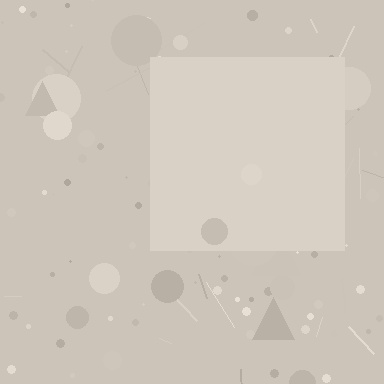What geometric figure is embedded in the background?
A square is embedded in the background.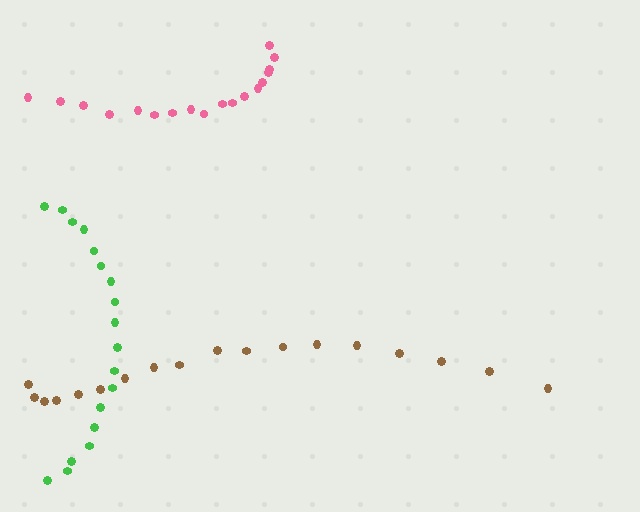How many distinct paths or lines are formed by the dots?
There are 3 distinct paths.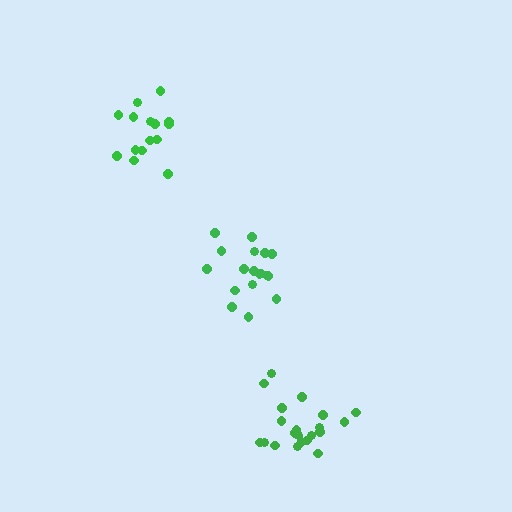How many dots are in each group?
Group 1: 15 dots, Group 2: 18 dots, Group 3: 21 dots (54 total).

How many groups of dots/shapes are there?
There are 3 groups.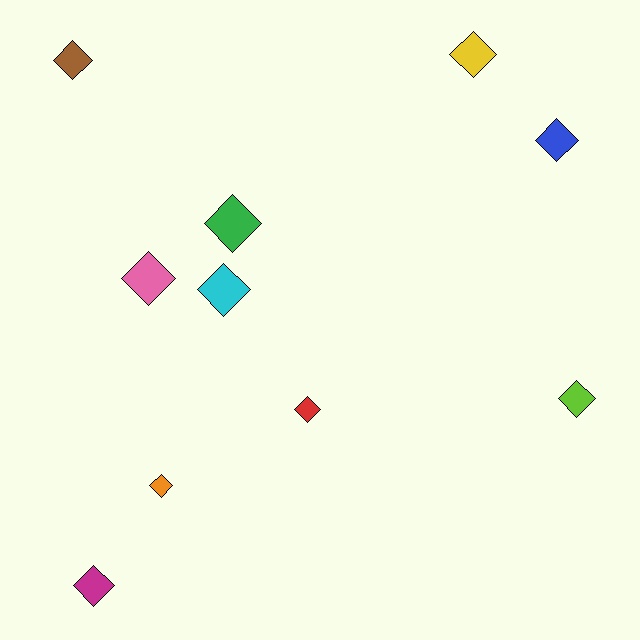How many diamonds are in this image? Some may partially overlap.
There are 10 diamonds.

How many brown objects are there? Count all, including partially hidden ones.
There is 1 brown object.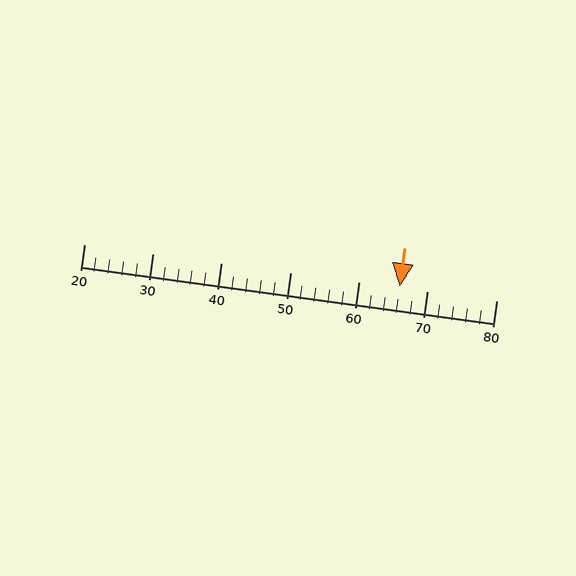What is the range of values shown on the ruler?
The ruler shows values from 20 to 80.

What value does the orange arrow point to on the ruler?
The orange arrow points to approximately 66.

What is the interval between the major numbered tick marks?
The major tick marks are spaced 10 units apart.